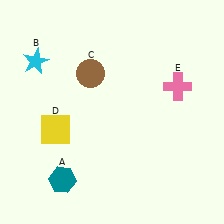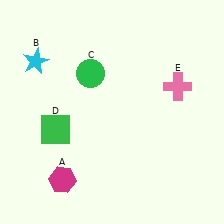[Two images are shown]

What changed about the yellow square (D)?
In Image 1, D is yellow. In Image 2, it changed to green.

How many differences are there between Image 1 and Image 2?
There are 3 differences between the two images.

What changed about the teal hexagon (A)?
In Image 1, A is teal. In Image 2, it changed to magenta.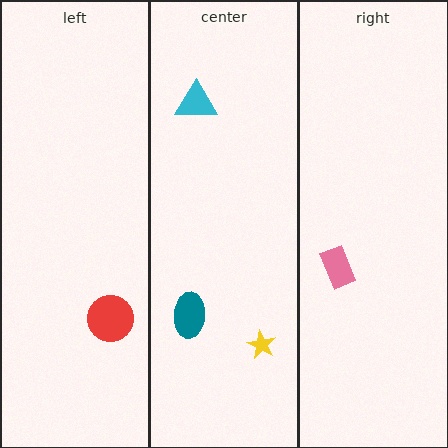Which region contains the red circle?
The left region.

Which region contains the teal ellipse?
The center region.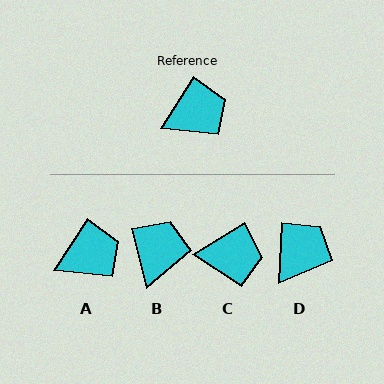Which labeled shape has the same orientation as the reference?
A.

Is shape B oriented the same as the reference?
No, it is off by about 47 degrees.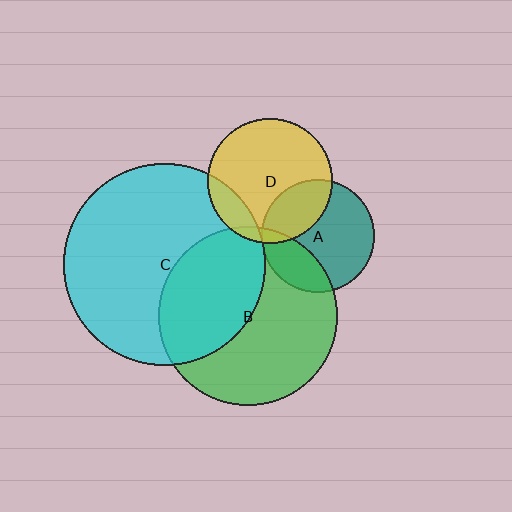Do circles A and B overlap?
Yes.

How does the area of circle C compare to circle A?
Approximately 3.2 times.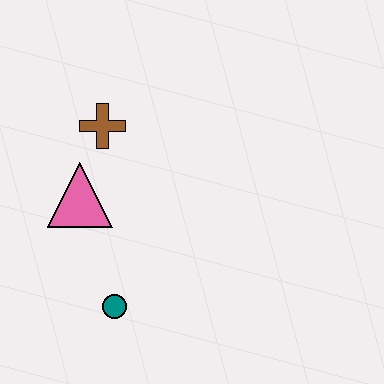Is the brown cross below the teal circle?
No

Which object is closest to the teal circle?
The pink triangle is closest to the teal circle.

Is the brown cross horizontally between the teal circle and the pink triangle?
Yes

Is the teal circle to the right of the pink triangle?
Yes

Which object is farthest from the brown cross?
The teal circle is farthest from the brown cross.